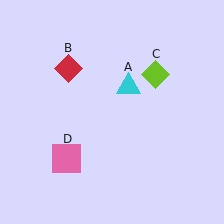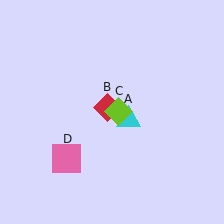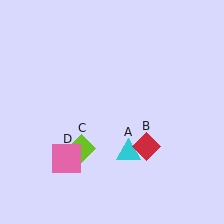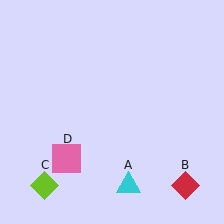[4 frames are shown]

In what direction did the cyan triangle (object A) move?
The cyan triangle (object A) moved down.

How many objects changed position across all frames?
3 objects changed position: cyan triangle (object A), red diamond (object B), lime diamond (object C).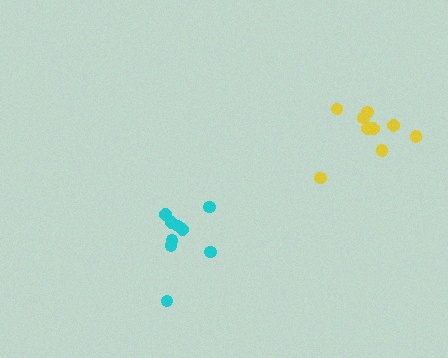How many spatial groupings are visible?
There are 2 spatial groupings.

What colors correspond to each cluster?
The clusters are colored: yellow, cyan.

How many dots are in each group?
Group 1: 9 dots, Group 2: 9 dots (18 total).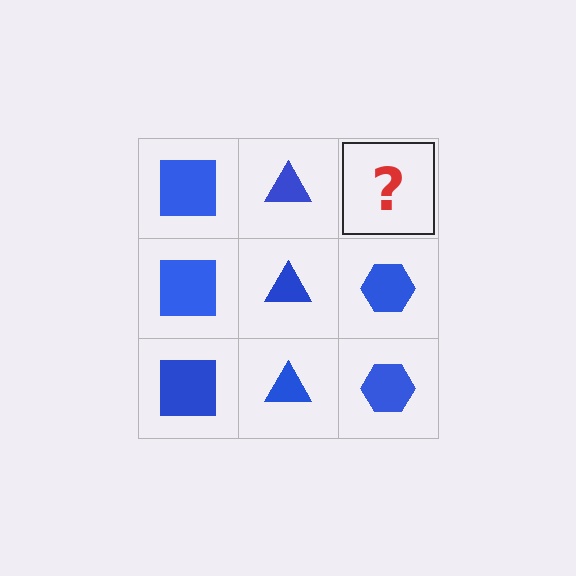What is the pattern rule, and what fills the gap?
The rule is that each column has a consistent shape. The gap should be filled with a blue hexagon.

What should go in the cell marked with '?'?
The missing cell should contain a blue hexagon.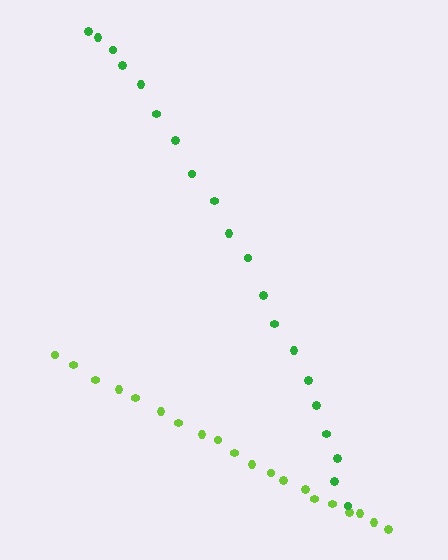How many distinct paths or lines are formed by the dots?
There are 2 distinct paths.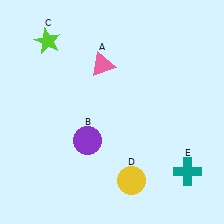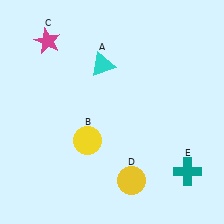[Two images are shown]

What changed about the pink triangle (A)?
In Image 1, A is pink. In Image 2, it changed to cyan.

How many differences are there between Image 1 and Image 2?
There are 3 differences between the two images.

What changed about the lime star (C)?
In Image 1, C is lime. In Image 2, it changed to magenta.